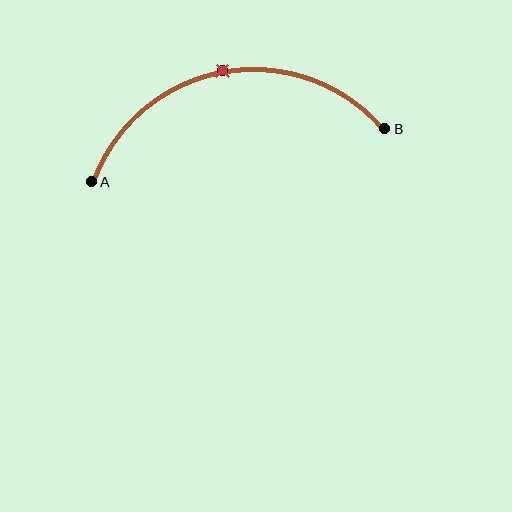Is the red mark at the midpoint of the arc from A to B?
Yes. The red mark lies on the arc at equal arc-length from both A and B — it is the arc midpoint.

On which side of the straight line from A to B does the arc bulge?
The arc bulges above the straight line connecting A and B.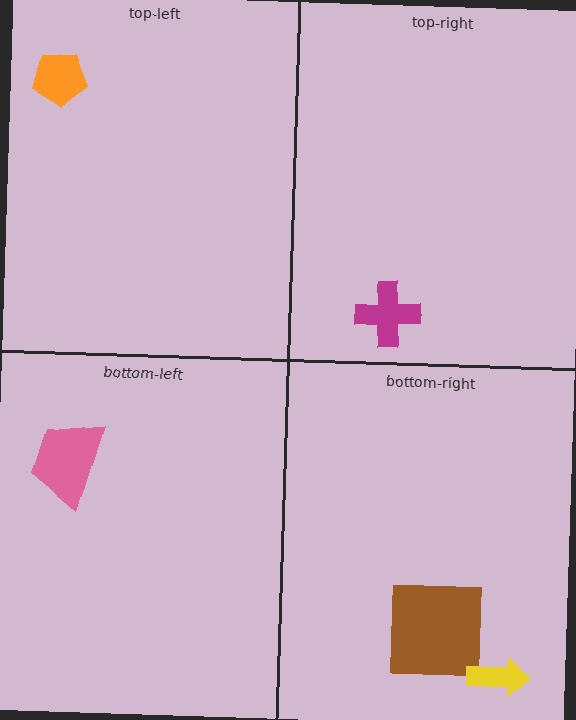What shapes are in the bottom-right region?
The brown square, the yellow arrow.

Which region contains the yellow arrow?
The bottom-right region.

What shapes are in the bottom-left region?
The pink trapezoid.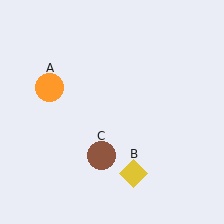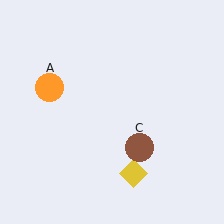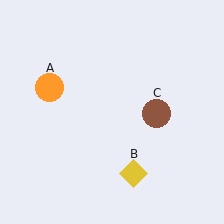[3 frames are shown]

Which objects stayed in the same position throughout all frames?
Orange circle (object A) and yellow diamond (object B) remained stationary.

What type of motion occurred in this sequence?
The brown circle (object C) rotated counterclockwise around the center of the scene.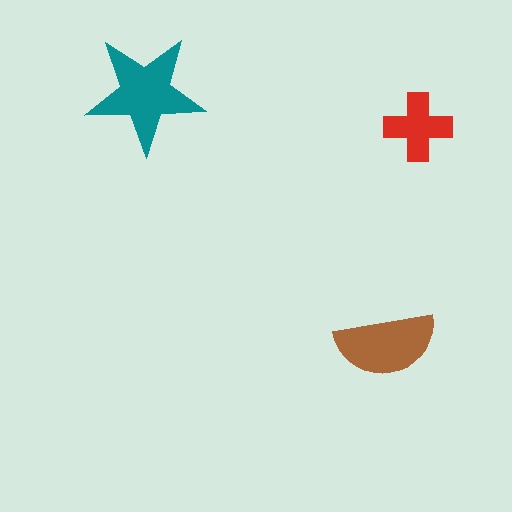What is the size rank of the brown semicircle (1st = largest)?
2nd.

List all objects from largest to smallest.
The teal star, the brown semicircle, the red cross.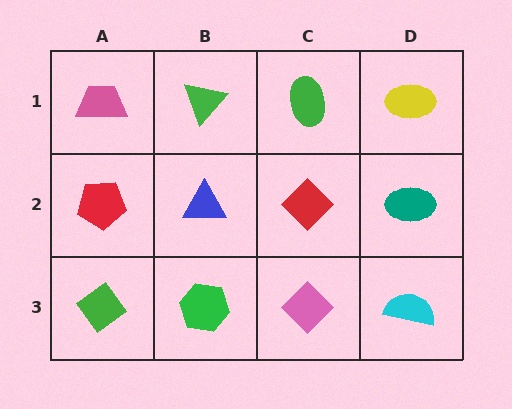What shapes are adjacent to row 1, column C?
A red diamond (row 2, column C), a green triangle (row 1, column B), a yellow ellipse (row 1, column D).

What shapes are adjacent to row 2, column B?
A green triangle (row 1, column B), a green hexagon (row 3, column B), a red pentagon (row 2, column A), a red diamond (row 2, column C).